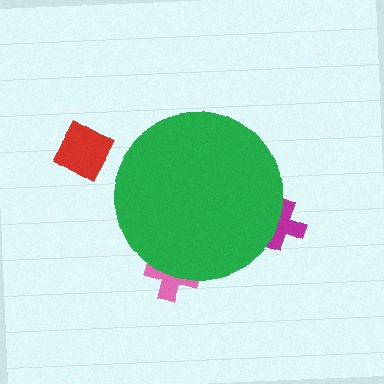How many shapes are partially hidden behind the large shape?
3 shapes are partially hidden.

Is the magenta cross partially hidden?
Yes, the magenta cross is partially hidden behind the green circle.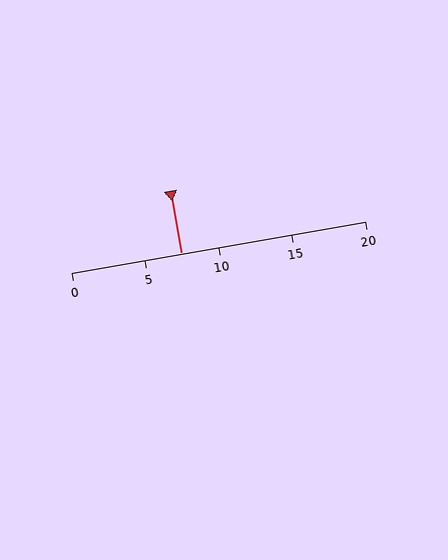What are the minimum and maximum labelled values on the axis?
The axis runs from 0 to 20.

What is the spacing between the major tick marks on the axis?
The major ticks are spaced 5 apart.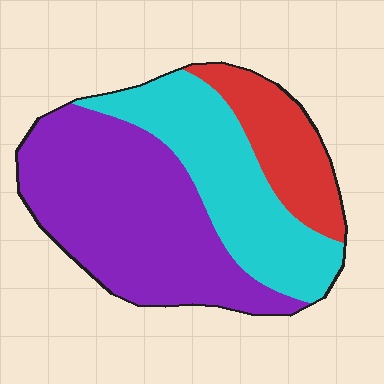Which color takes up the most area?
Purple, at roughly 50%.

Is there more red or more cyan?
Cyan.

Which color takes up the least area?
Red, at roughly 20%.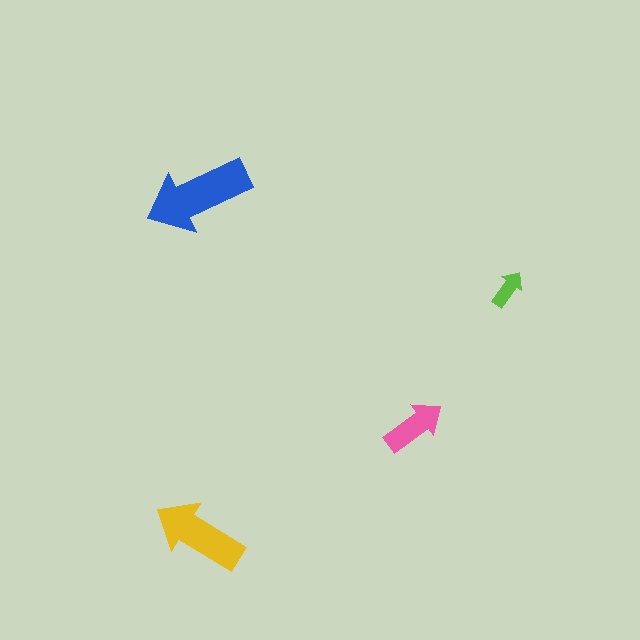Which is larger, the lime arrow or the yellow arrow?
The yellow one.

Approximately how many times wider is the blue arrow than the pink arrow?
About 1.5 times wider.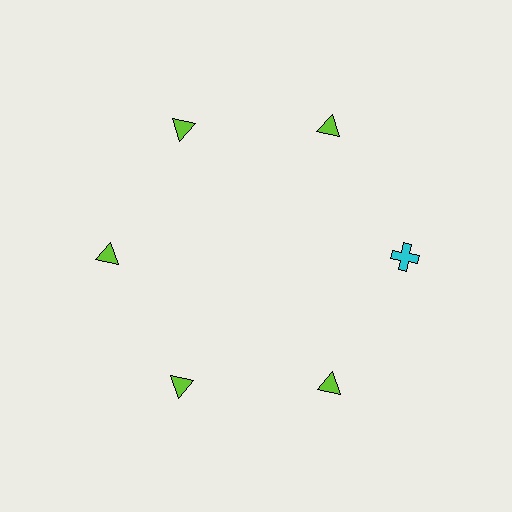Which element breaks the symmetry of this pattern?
The cyan cross at roughly the 3 o'clock position breaks the symmetry. All other shapes are lime triangles.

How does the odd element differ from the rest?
It differs in both color (cyan instead of lime) and shape (cross instead of triangle).